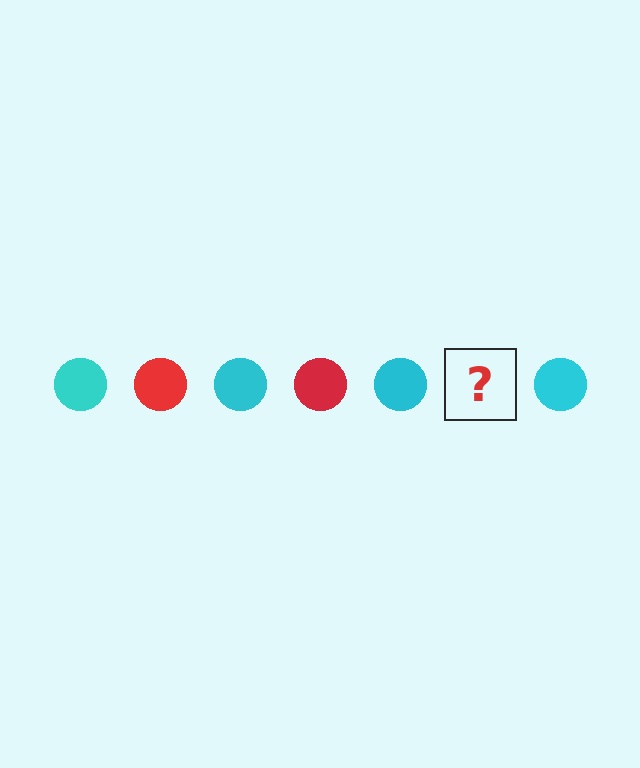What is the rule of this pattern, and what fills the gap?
The rule is that the pattern cycles through cyan, red circles. The gap should be filled with a red circle.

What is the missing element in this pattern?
The missing element is a red circle.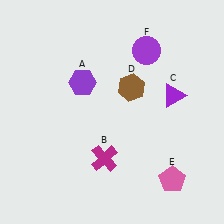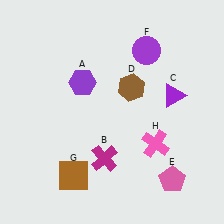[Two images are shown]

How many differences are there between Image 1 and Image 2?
There are 2 differences between the two images.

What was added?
A brown square (G), a pink cross (H) were added in Image 2.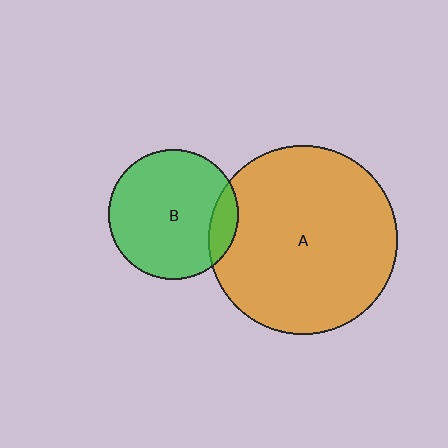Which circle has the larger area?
Circle A (orange).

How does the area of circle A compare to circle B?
Approximately 2.1 times.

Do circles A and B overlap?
Yes.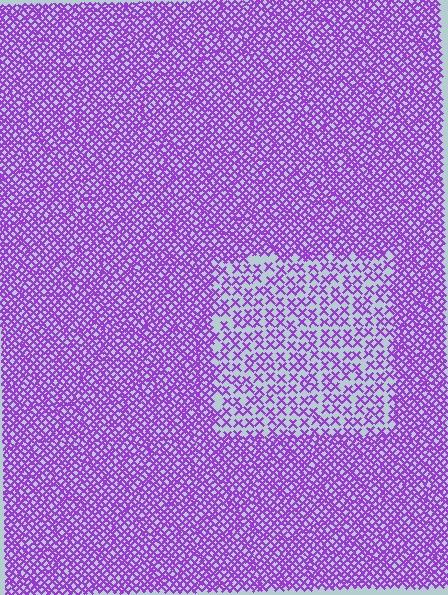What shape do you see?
I see a rectangle.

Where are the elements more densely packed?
The elements are more densely packed outside the rectangle boundary.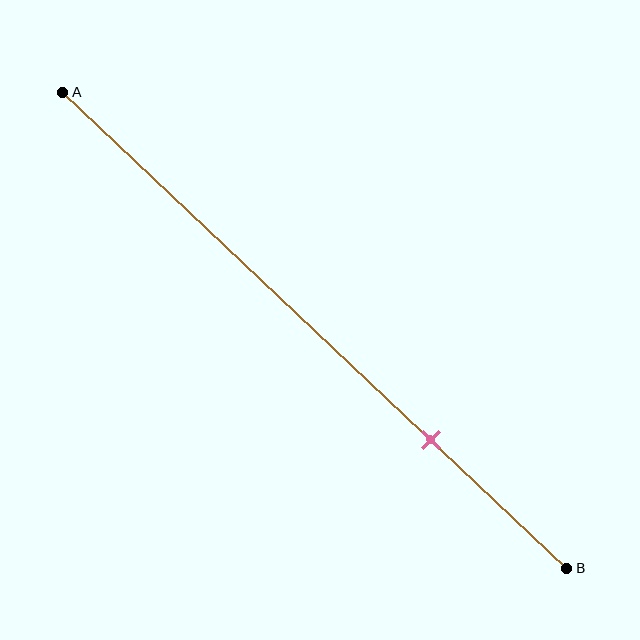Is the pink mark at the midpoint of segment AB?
No, the mark is at about 75% from A, not at the 50% midpoint.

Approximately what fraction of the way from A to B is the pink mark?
The pink mark is approximately 75% of the way from A to B.